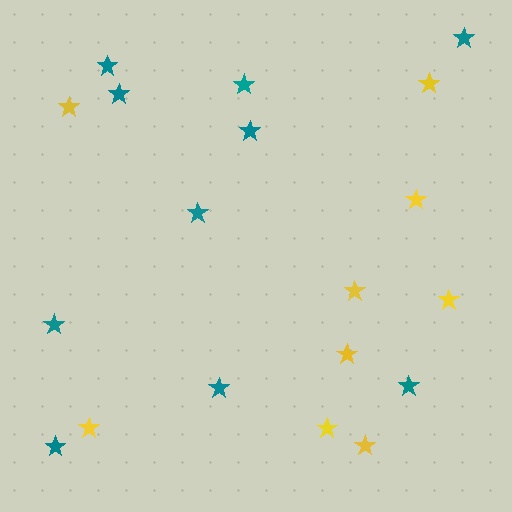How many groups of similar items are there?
There are 2 groups: one group of yellow stars (9) and one group of teal stars (10).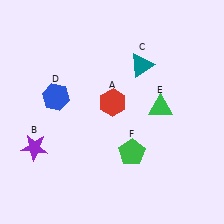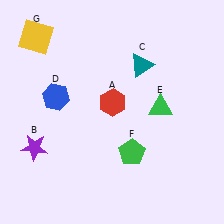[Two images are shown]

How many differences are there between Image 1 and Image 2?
There is 1 difference between the two images.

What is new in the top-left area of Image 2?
A yellow square (G) was added in the top-left area of Image 2.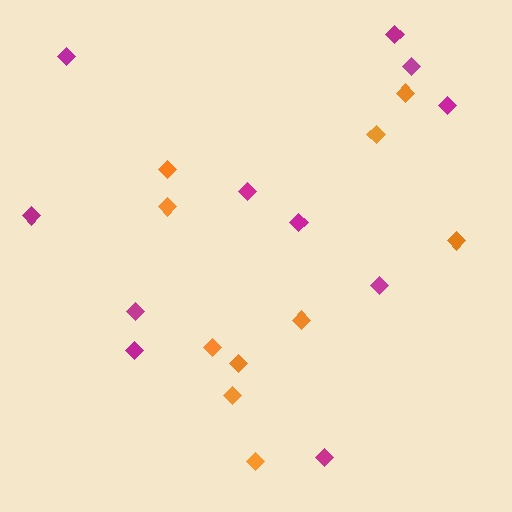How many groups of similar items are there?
There are 2 groups: one group of orange diamonds (10) and one group of magenta diamonds (11).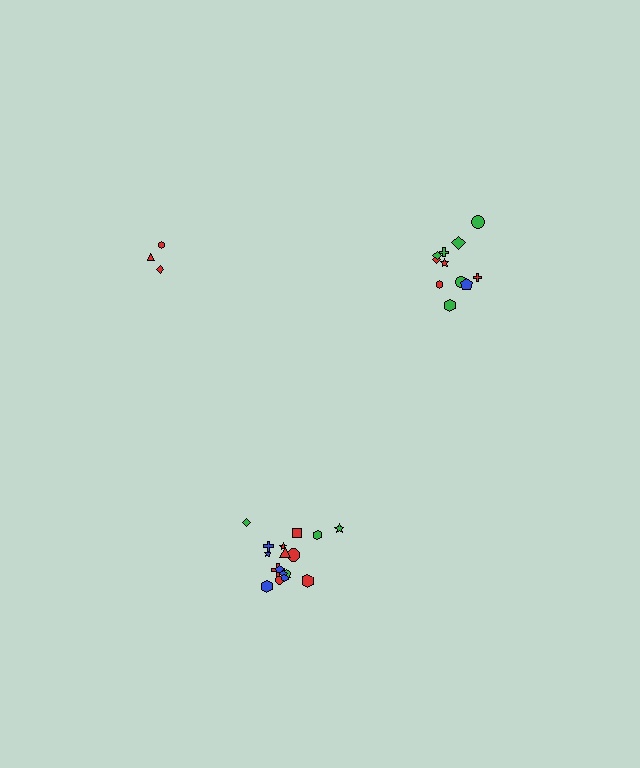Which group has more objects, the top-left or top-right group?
The top-right group.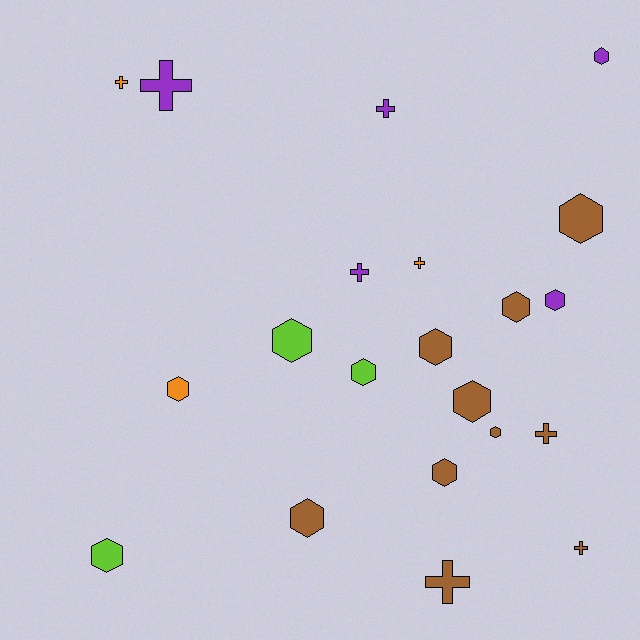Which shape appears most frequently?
Hexagon, with 13 objects.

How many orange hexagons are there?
There is 1 orange hexagon.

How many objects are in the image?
There are 21 objects.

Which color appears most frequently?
Brown, with 10 objects.